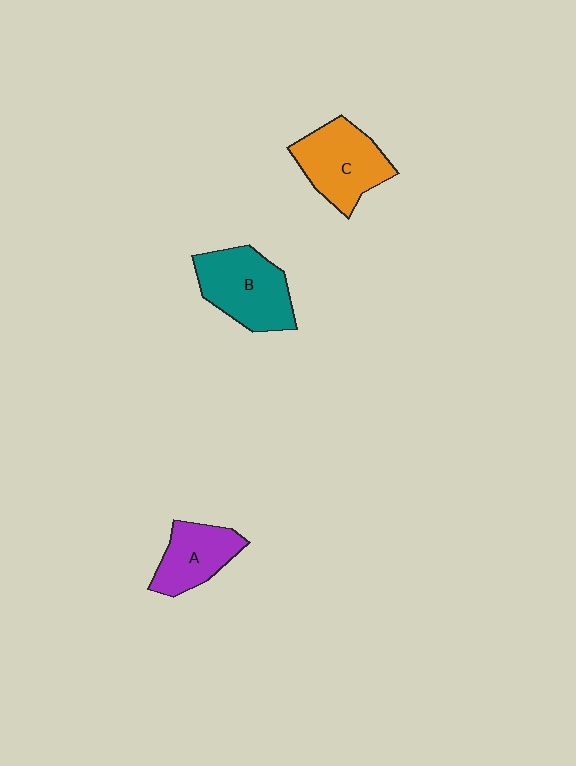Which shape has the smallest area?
Shape A (purple).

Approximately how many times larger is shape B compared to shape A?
Approximately 1.4 times.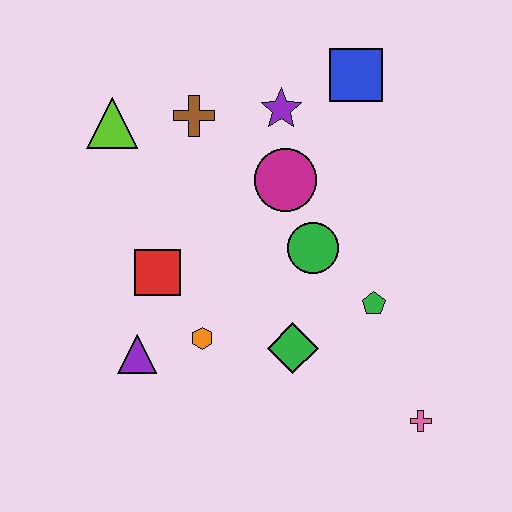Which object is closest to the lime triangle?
The brown cross is closest to the lime triangle.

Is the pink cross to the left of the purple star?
No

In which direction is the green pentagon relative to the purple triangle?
The green pentagon is to the right of the purple triangle.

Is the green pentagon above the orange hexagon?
Yes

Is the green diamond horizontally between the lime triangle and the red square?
No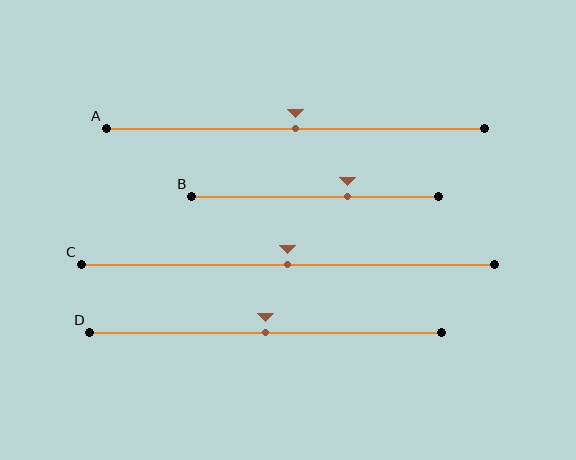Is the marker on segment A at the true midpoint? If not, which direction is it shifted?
Yes, the marker on segment A is at the true midpoint.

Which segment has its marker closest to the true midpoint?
Segment A has its marker closest to the true midpoint.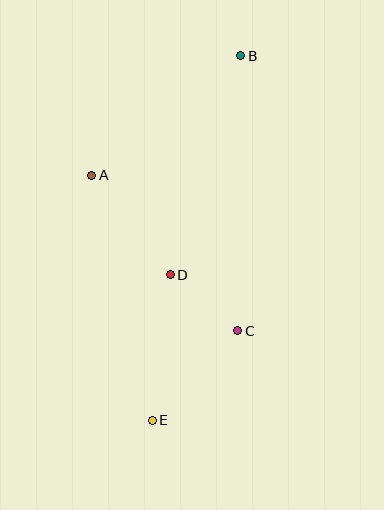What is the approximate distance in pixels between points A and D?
The distance between A and D is approximately 127 pixels.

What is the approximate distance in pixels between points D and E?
The distance between D and E is approximately 147 pixels.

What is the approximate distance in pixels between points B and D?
The distance between B and D is approximately 230 pixels.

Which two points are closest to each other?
Points C and D are closest to each other.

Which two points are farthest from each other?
Points B and E are farthest from each other.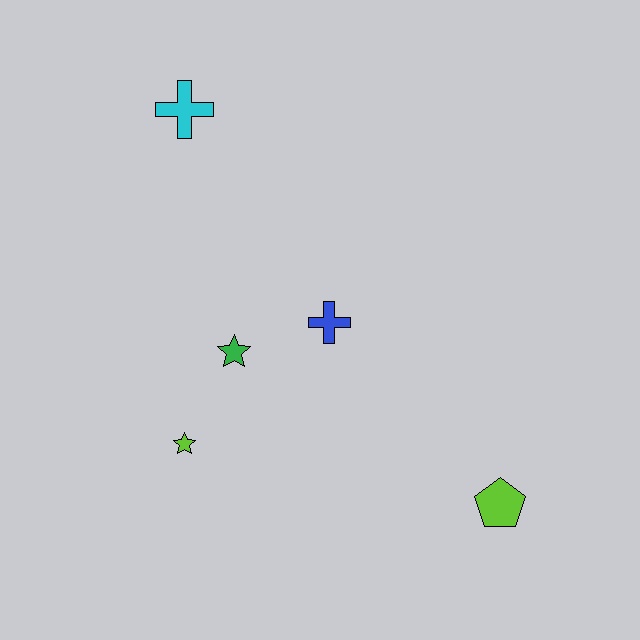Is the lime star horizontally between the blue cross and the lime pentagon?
No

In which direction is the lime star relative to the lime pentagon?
The lime star is to the left of the lime pentagon.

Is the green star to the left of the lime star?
No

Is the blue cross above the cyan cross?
No